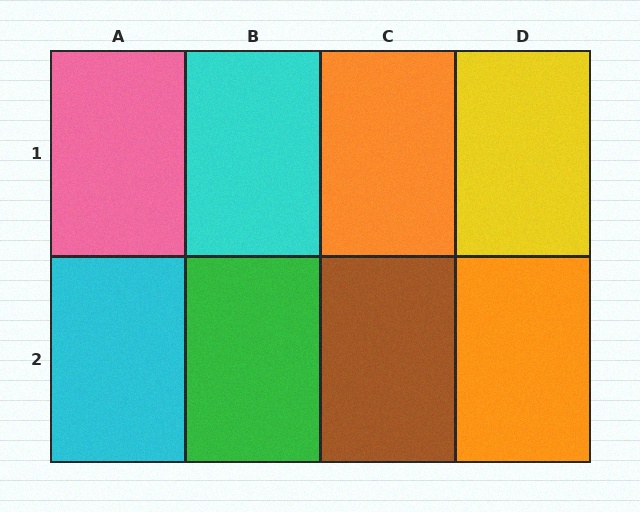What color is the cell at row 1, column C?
Orange.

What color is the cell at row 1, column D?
Yellow.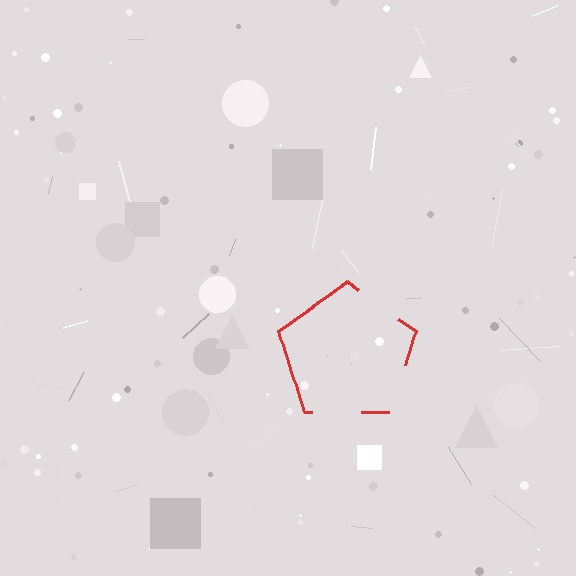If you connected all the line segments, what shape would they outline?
They would outline a pentagon.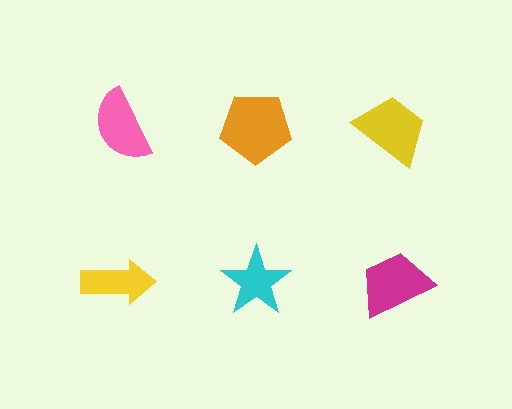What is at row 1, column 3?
A yellow trapezoid.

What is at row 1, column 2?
An orange pentagon.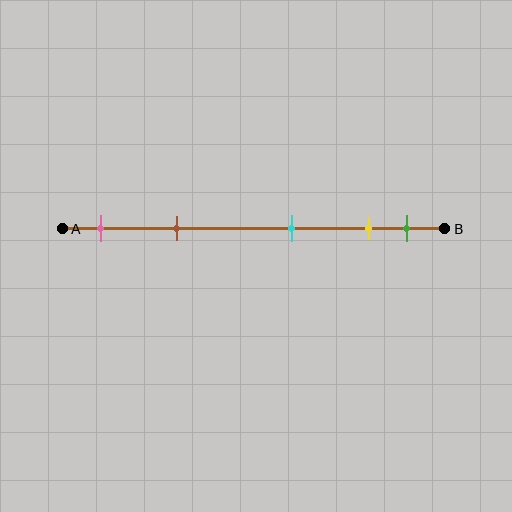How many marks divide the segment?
There are 5 marks dividing the segment.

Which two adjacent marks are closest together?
The yellow and green marks are the closest adjacent pair.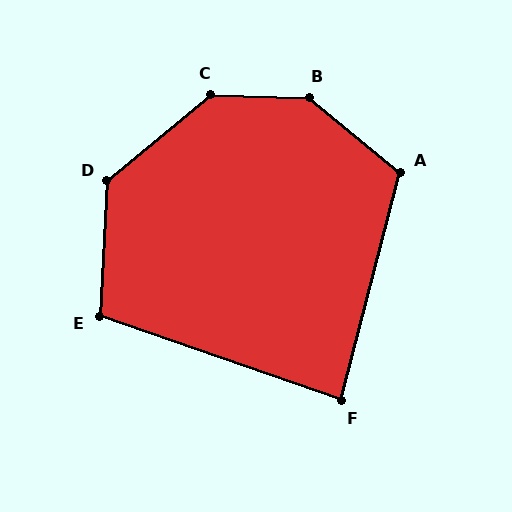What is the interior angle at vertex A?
Approximately 115 degrees (obtuse).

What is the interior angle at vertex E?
Approximately 106 degrees (obtuse).